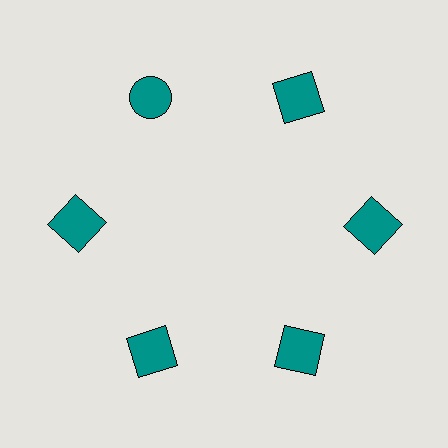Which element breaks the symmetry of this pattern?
The teal circle at roughly the 11 o'clock position breaks the symmetry. All other shapes are teal squares.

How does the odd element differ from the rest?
It has a different shape: circle instead of square.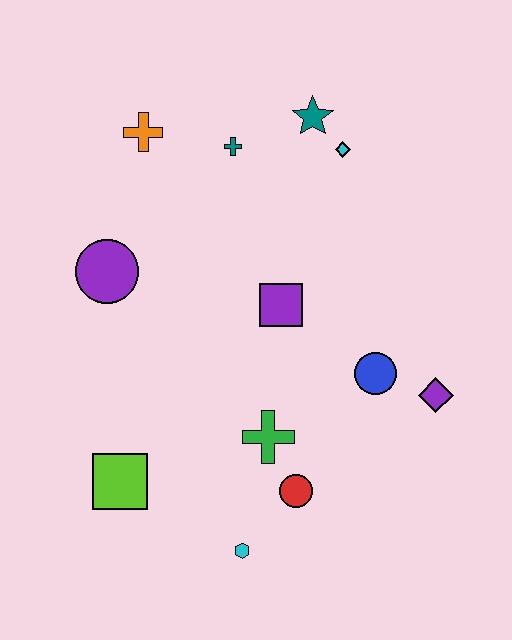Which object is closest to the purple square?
The blue circle is closest to the purple square.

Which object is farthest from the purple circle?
The purple diamond is farthest from the purple circle.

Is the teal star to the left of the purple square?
No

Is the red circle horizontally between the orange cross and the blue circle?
Yes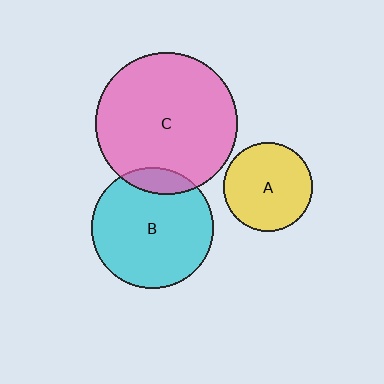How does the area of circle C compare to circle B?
Approximately 1.4 times.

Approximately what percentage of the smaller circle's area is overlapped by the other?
Approximately 10%.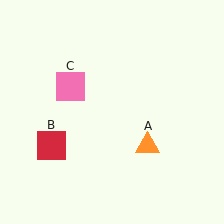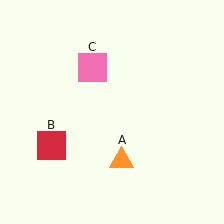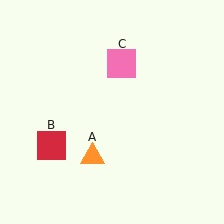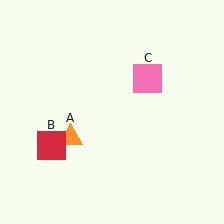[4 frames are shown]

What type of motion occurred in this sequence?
The orange triangle (object A), pink square (object C) rotated clockwise around the center of the scene.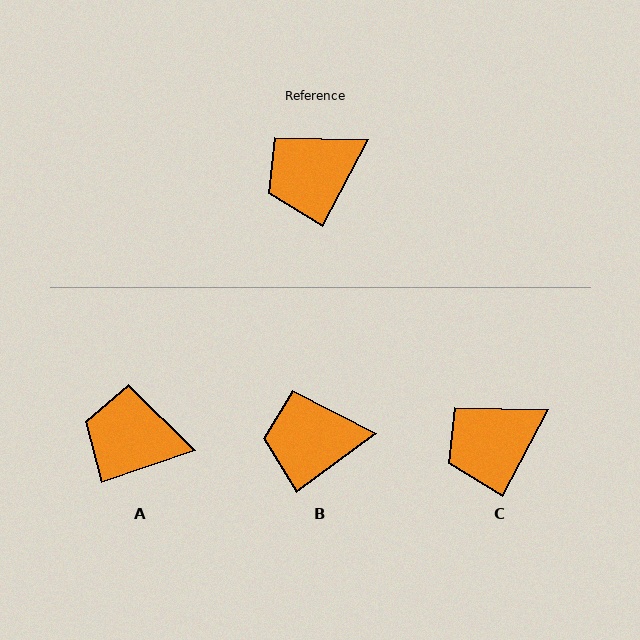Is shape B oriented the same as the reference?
No, it is off by about 26 degrees.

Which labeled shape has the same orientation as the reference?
C.